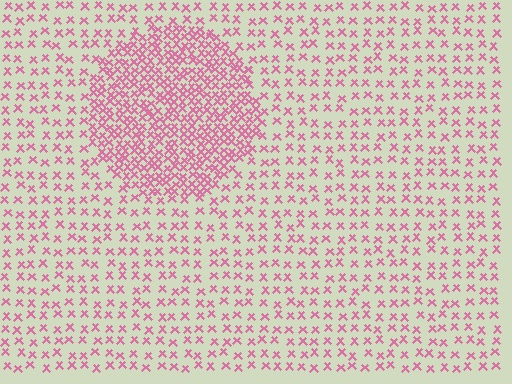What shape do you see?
I see a circle.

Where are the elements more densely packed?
The elements are more densely packed inside the circle boundary.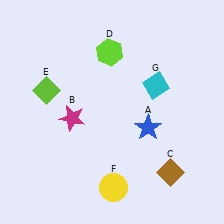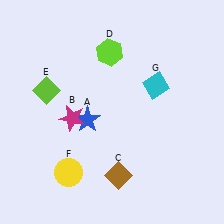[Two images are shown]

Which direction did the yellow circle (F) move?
The yellow circle (F) moved left.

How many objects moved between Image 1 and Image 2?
3 objects moved between the two images.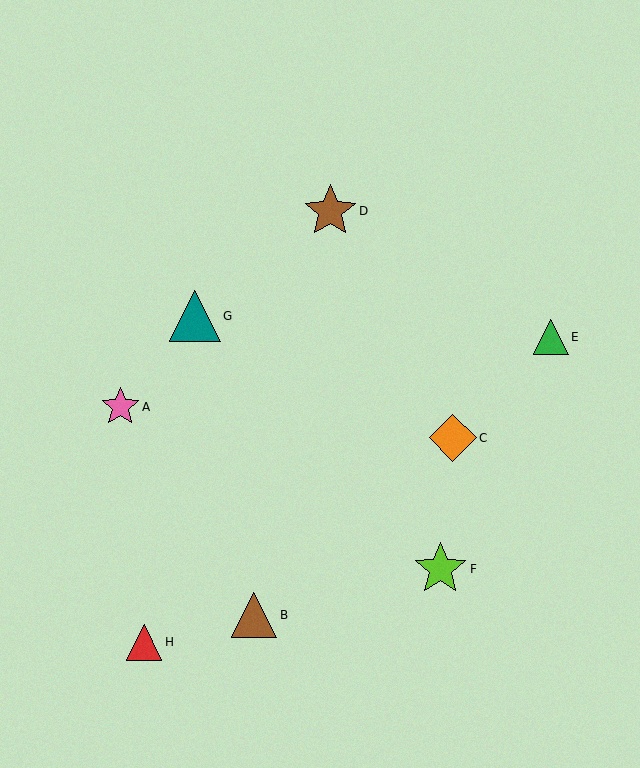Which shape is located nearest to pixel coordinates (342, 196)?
The brown star (labeled D) at (330, 211) is nearest to that location.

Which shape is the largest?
The lime star (labeled F) is the largest.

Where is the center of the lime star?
The center of the lime star is at (440, 569).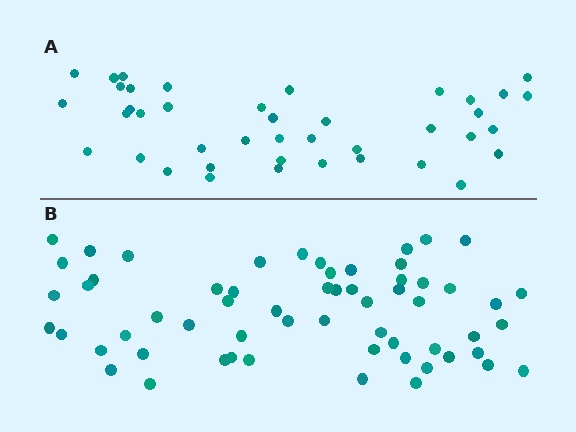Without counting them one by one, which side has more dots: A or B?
Region B (the bottom region) has more dots.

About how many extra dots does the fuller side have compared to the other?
Region B has approximately 20 more dots than region A.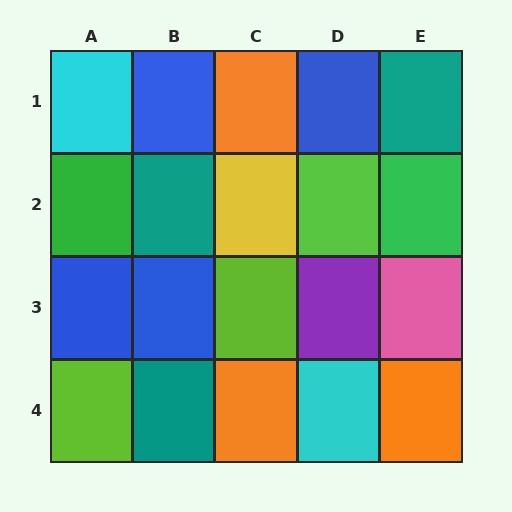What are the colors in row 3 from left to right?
Blue, blue, lime, purple, pink.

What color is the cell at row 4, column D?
Cyan.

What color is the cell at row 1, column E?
Teal.